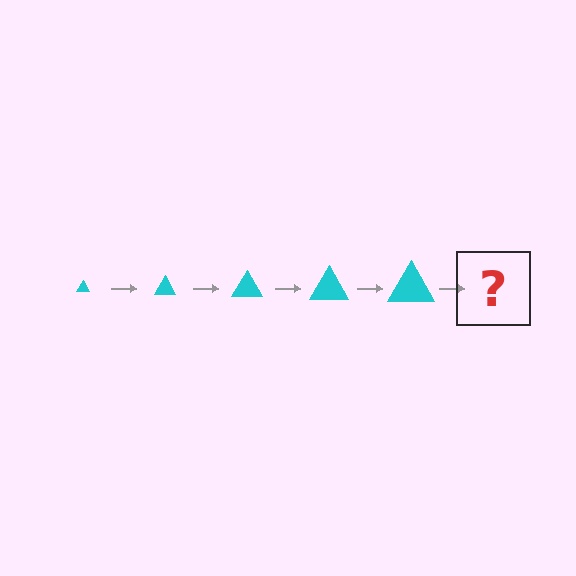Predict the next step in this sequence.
The next step is a cyan triangle, larger than the previous one.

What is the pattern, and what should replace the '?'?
The pattern is that the triangle gets progressively larger each step. The '?' should be a cyan triangle, larger than the previous one.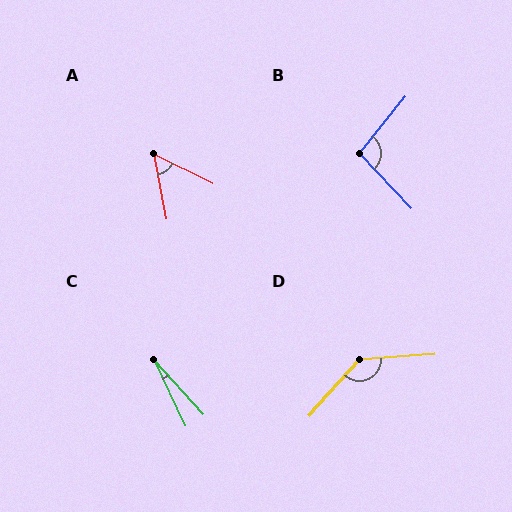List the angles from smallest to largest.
C (18°), A (53°), B (98°), D (136°).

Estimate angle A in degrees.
Approximately 53 degrees.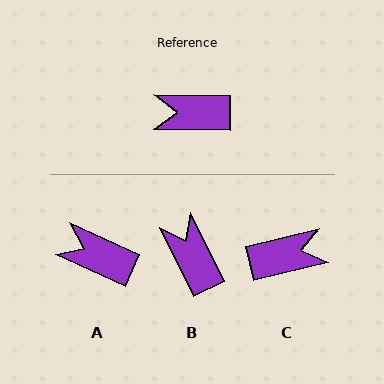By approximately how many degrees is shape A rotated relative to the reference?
Approximately 23 degrees clockwise.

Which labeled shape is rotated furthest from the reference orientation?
C, about 165 degrees away.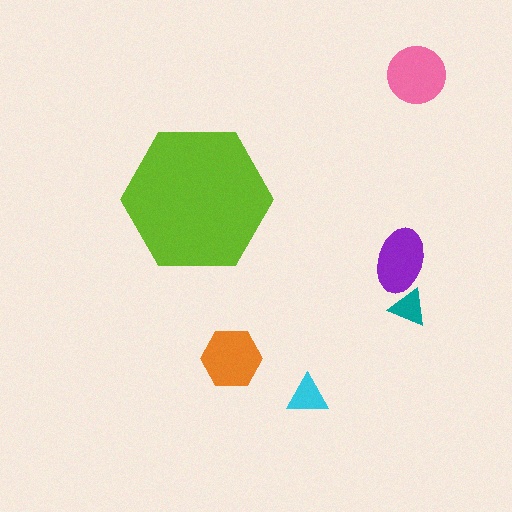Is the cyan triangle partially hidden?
No, the cyan triangle is fully visible.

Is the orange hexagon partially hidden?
No, the orange hexagon is fully visible.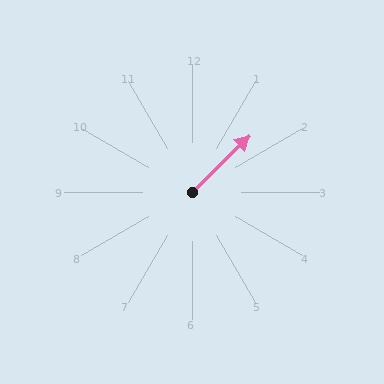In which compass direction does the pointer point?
Northeast.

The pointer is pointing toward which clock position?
Roughly 2 o'clock.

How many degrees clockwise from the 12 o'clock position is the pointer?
Approximately 45 degrees.